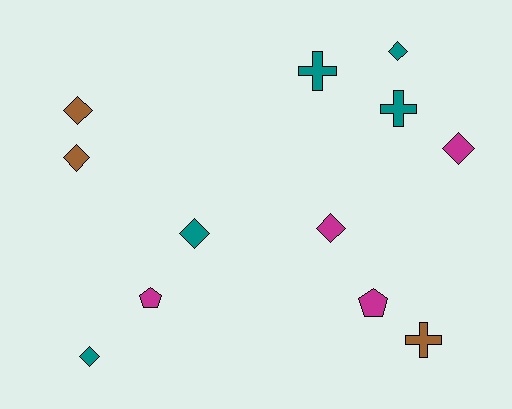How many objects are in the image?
There are 12 objects.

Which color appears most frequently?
Teal, with 5 objects.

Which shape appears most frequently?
Diamond, with 7 objects.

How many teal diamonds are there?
There are 3 teal diamonds.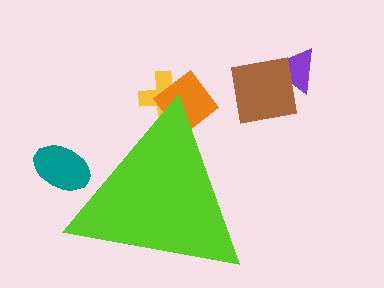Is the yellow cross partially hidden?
Yes, the yellow cross is partially hidden behind the lime triangle.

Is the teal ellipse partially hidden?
Yes, the teal ellipse is partially hidden behind the lime triangle.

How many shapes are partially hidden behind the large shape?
3 shapes are partially hidden.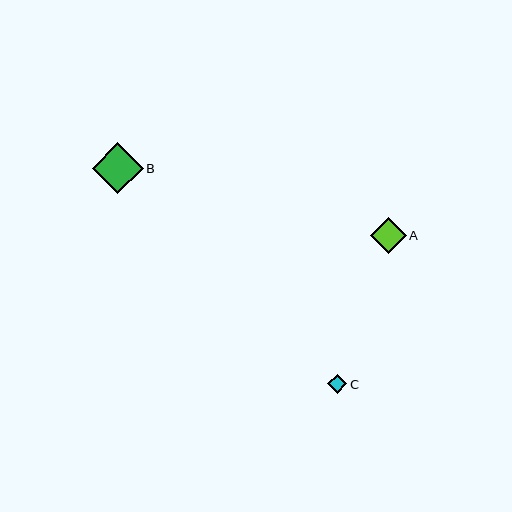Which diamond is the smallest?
Diamond C is the smallest with a size of approximately 19 pixels.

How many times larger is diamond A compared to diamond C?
Diamond A is approximately 1.9 times the size of diamond C.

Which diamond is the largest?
Diamond B is the largest with a size of approximately 51 pixels.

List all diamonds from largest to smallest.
From largest to smallest: B, A, C.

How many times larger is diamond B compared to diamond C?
Diamond B is approximately 2.7 times the size of diamond C.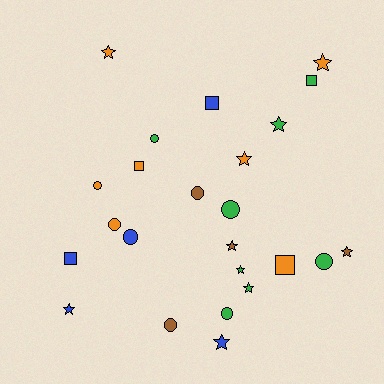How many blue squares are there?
There are 2 blue squares.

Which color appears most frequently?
Green, with 8 objects.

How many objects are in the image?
There are 24 objects.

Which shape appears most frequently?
Star, with 10 objects.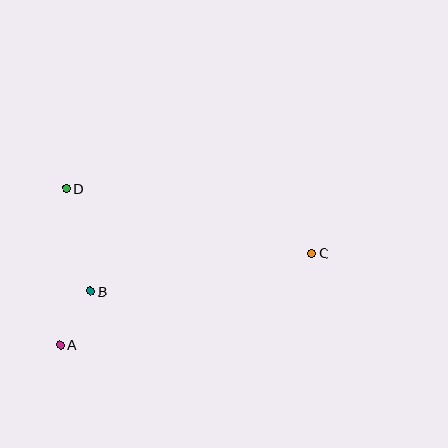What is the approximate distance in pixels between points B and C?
The distance between B and C is approximately 225 pixels.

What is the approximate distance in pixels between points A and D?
The distance between A and D is approximately 157 pixels.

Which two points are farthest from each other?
Points A and C are farthest from each other.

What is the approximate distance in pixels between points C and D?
The distance between C and D is approximately 254 pixels.